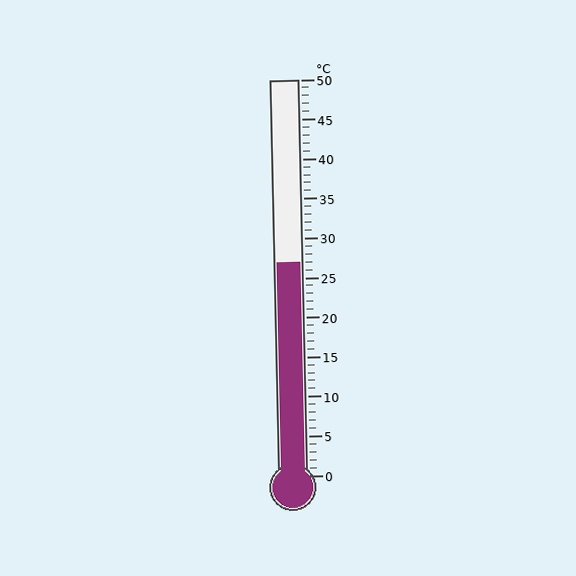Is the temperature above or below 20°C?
The temperature is above 20°C.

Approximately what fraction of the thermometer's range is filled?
The thermometer is filled to approximately 55% of its range.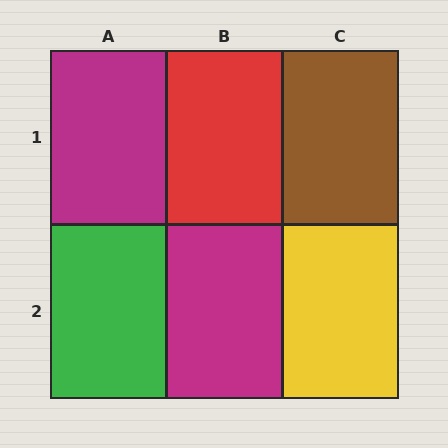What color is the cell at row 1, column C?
Brown.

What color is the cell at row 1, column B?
Red.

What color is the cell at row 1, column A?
Magenta.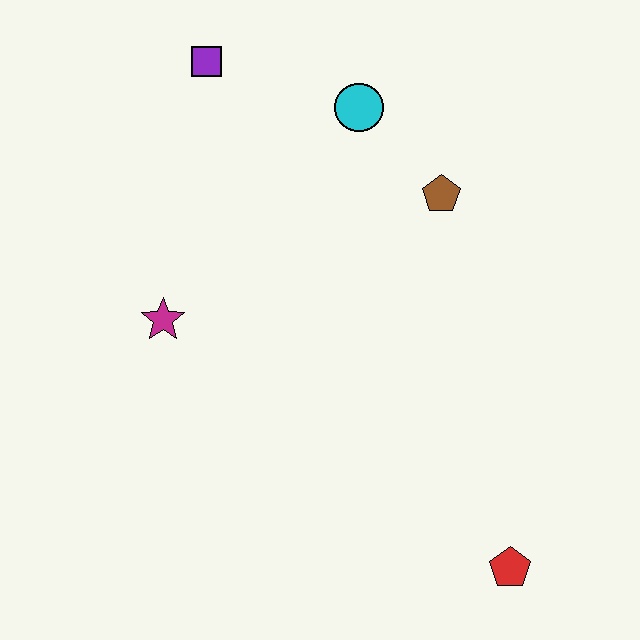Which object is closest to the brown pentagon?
The cyan circle is closest to the brown pentagon.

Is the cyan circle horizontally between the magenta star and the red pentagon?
Yes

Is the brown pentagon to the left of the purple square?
No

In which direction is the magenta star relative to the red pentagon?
The magenta star is to the left of the red pentagon.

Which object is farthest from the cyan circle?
The red pentagon is farthest from the cyan circle.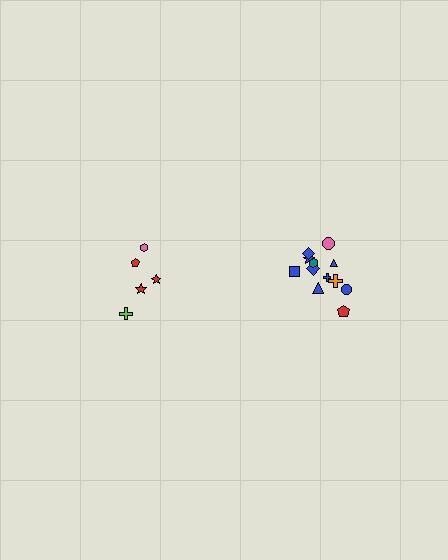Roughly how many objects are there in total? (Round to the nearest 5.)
Roughly 15 objects in total.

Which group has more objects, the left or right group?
The right group.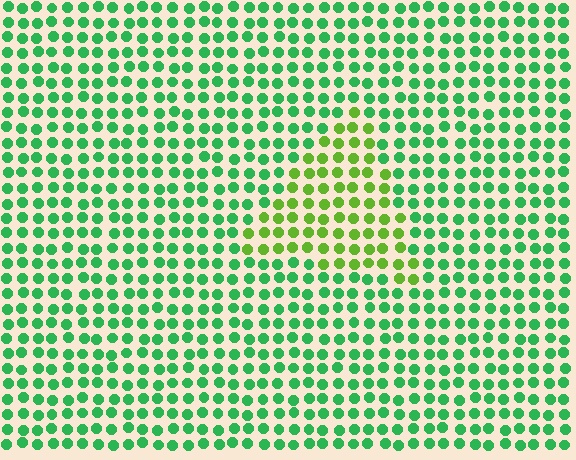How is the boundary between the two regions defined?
The boundary is defined purely by a slight shift in hue (about 41 degrees). Spacing, size, and orientation are identical on both sides.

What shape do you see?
I see a triangle.